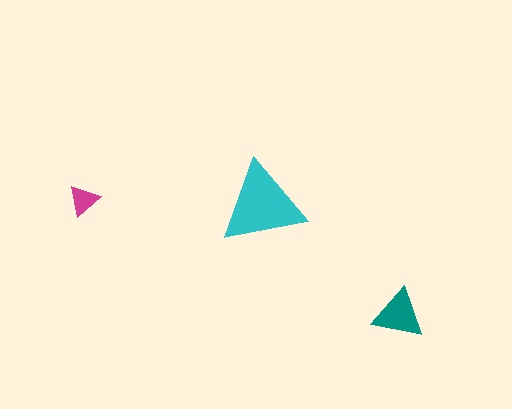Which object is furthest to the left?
The magenta triangle is leftmost.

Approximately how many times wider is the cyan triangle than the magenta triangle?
About 2.5 times wider.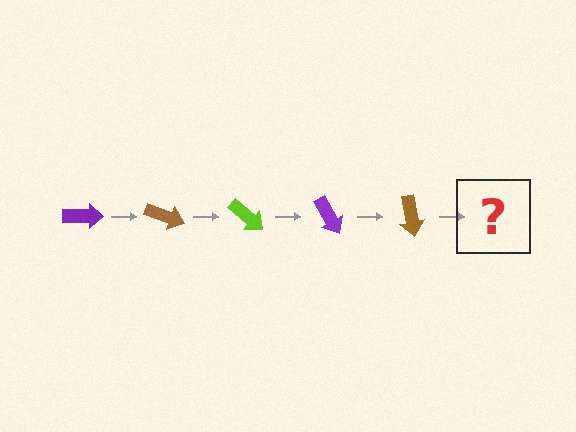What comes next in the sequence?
The next element should be a lime arrow, rotated 100 degrees from the start.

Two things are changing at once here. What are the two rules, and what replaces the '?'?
The two rules are that it rotates 20 degrees each step and the color cycles through purple, brown, and lime. The '?' should be a lime arrow, rotated 100 degrees from the start.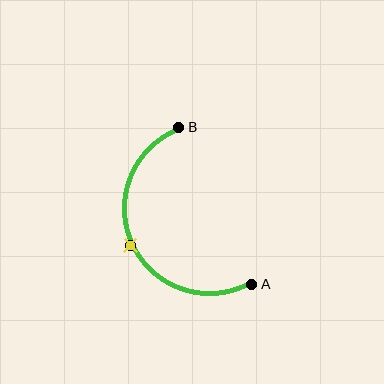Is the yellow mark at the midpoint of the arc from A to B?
Yes. The yellow mark lies on the arc at equal arc-length from both A and B — it is the arc midpoint.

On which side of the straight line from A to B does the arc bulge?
The arc bulges to the left of the straight line connecting A and B.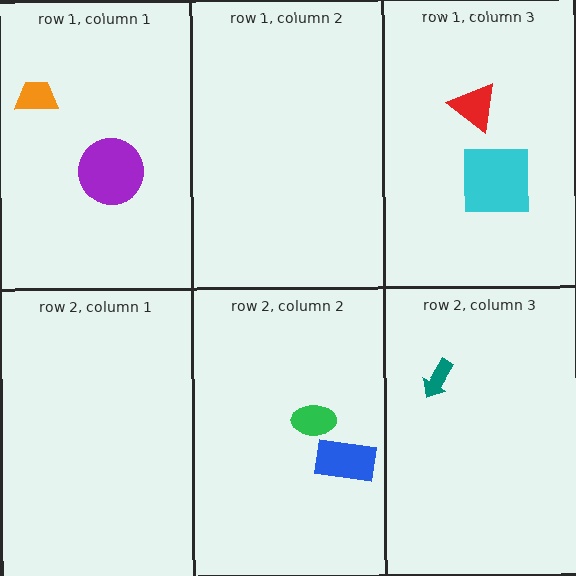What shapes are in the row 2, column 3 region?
The teal arrow.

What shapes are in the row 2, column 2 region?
The blue rectangle, the green ellipse.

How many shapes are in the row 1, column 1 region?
2.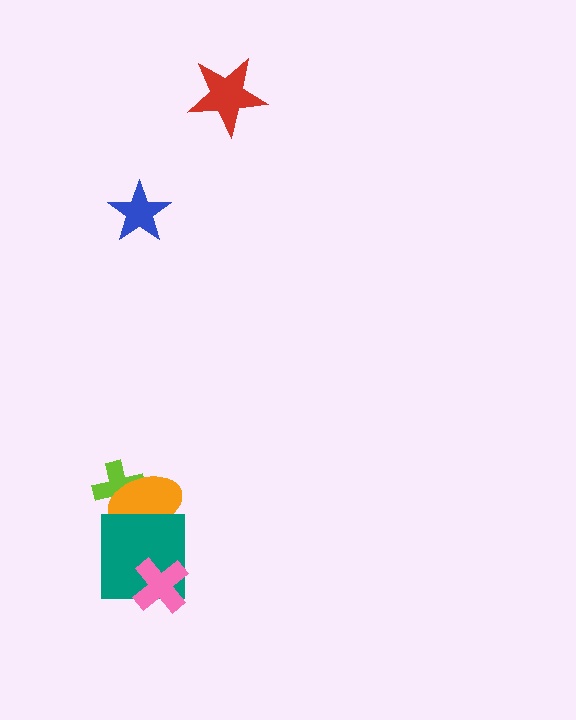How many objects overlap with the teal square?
2 objects overlap with the teal square.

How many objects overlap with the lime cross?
1 object overlaps with the lime cross.